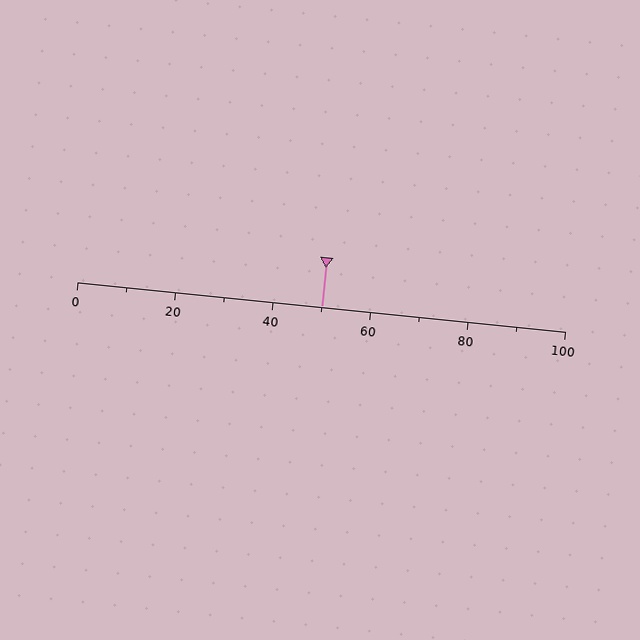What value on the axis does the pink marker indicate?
The marker indicates approximately 50.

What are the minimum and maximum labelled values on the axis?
The axis runs from 0 to 100.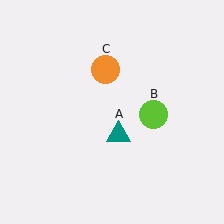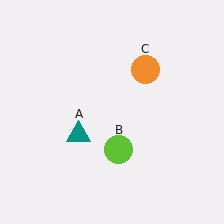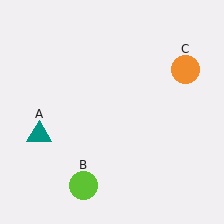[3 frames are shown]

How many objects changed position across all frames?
3 objects changed position: teal triangle (object A), lime circle (object B), orange circle (object C).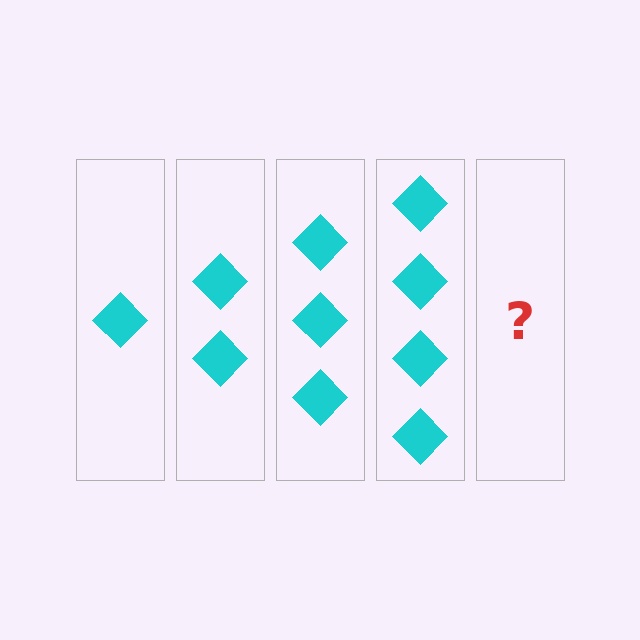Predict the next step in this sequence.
The next step is 5 diamonds.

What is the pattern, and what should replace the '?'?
The pattern is that each step adds one more diamond. The '?' should be 5 diamonds.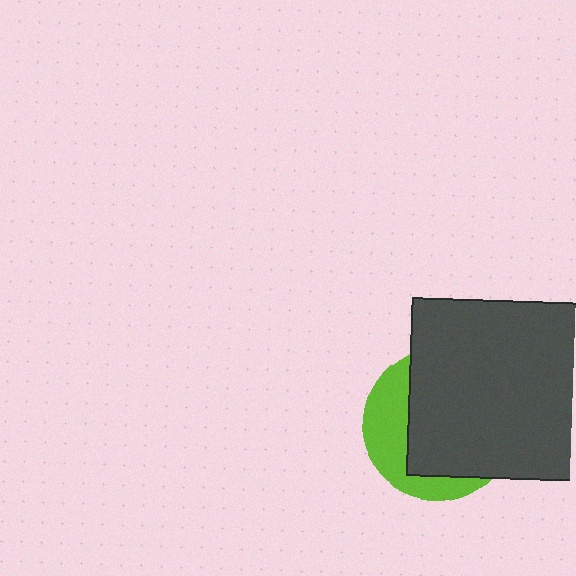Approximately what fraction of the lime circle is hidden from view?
Roughly 67% of the lime circle is hidden behind the dark gray rectangle.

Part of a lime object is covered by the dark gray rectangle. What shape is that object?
It is a circle.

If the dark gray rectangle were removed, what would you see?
You would see the complete lime circle.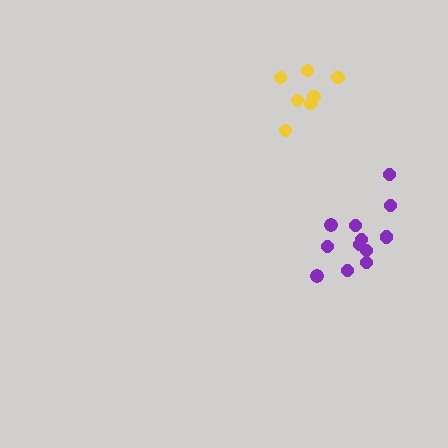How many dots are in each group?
Group 1: 12 dots, Group 2: 7 dots (19 total).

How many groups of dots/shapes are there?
There are 2 groups.